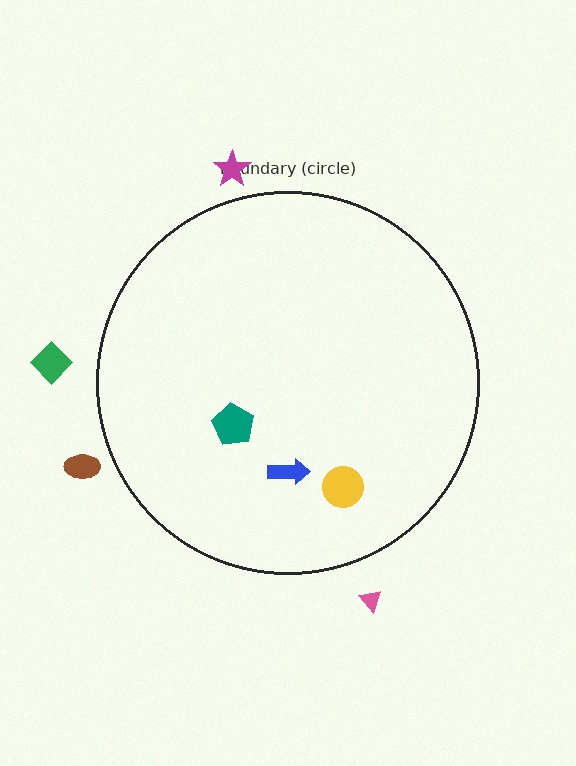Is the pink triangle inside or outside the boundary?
Outside.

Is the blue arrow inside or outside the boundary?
Inside.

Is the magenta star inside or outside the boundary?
Outside.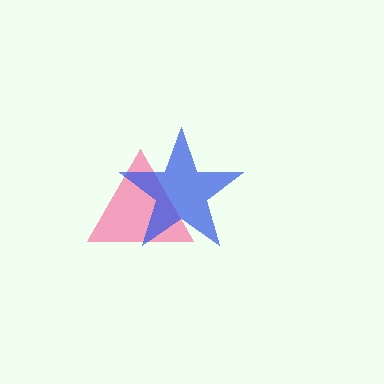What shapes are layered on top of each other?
The layered shapes are: a pink triangle, a blue star.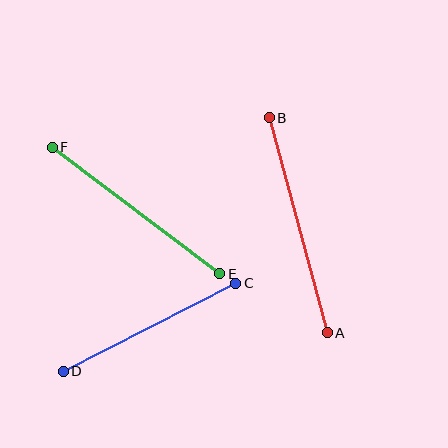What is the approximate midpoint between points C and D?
The midpoint is at approximately (149, 327) pixels.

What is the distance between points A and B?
The distance is approximately 222 pixels.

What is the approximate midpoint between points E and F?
The midpoint is at approximately (136, 210) pixels.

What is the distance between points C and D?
The distance is approximately 193 pixels.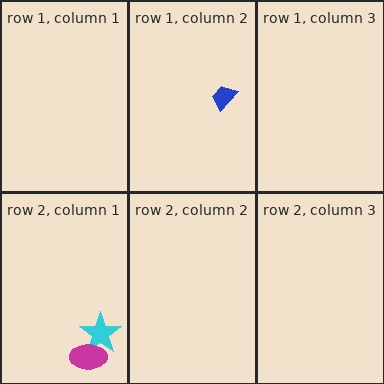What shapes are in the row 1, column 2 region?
The blue trapezoid.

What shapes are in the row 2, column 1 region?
The cyan star, the magenta ellipse.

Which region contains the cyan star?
The row 2, column 1 region.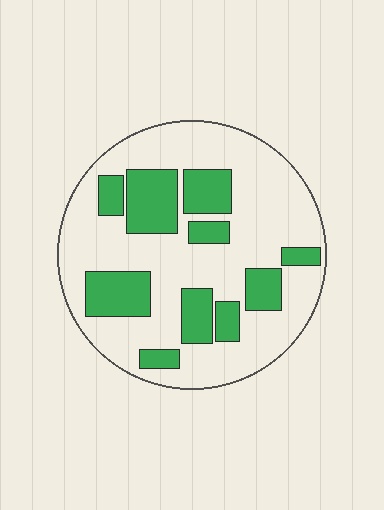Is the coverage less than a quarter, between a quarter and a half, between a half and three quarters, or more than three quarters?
Between a quarter and a half.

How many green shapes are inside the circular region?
10.